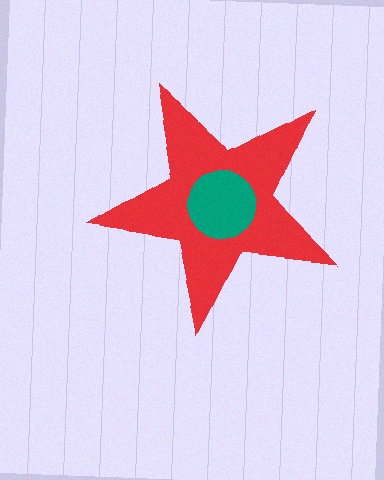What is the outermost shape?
The red star.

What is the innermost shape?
The teal circle.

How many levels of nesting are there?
2.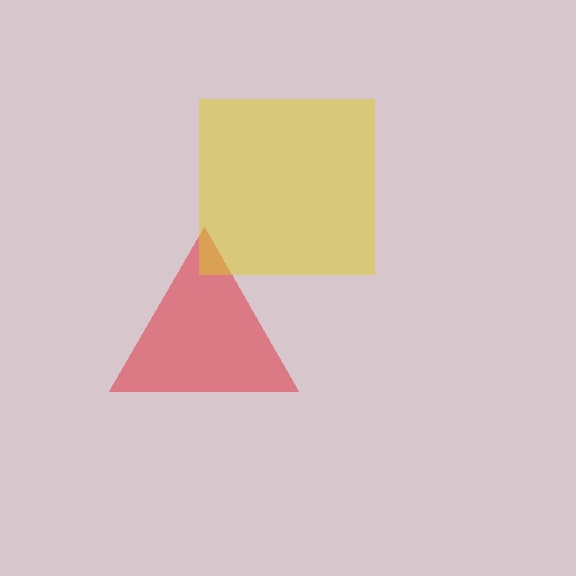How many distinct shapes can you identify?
There are 2 distinct shapes: a red triangle, a yellow square.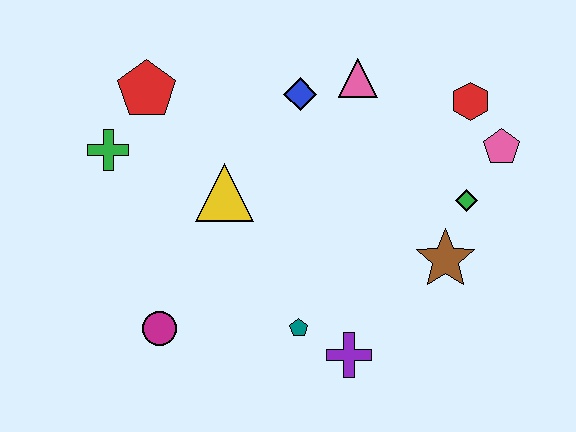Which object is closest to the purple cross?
The teal pentagon is closest to the purple cross.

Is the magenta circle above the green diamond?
No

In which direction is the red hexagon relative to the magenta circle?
The red hexagon is to the right of the magenta circle.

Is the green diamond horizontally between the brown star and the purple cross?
No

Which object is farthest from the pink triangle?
The magenta circle is farthest from the pink triangle.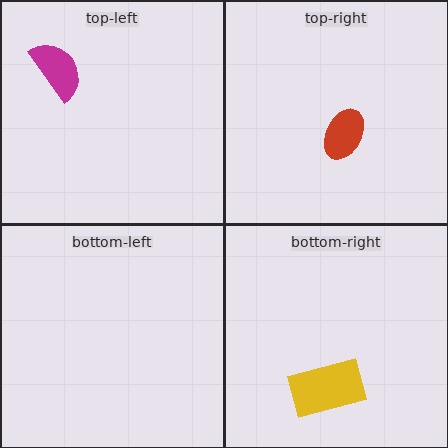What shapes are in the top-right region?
The red ellipse.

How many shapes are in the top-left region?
1.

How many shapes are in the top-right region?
1.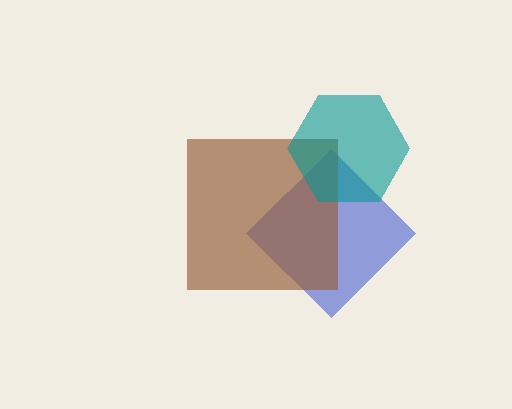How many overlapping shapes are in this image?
There are 3 overlapping shapes in the image.